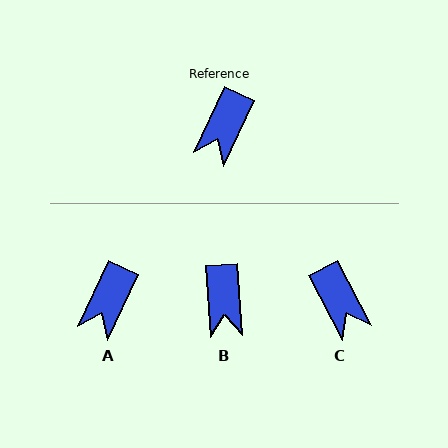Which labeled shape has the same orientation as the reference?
A.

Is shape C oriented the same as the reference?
No, it is off by about 53 degrees.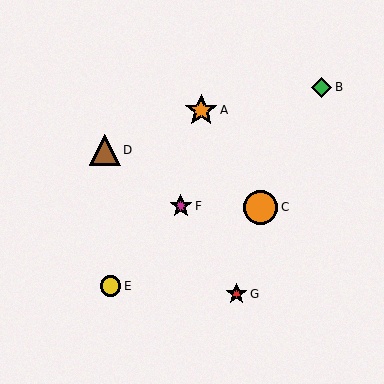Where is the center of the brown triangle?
The center of the brown triangle is at (105, 150).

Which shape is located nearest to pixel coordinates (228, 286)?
The red star (labeled G) at (237, 294) is nearest to that location.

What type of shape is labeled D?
Shape D is a brown triangle.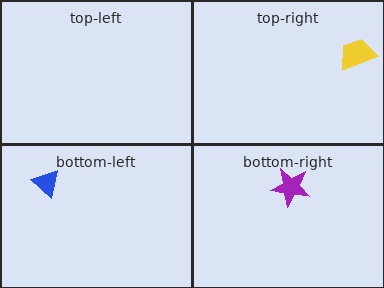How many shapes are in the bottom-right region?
1.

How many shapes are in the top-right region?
1.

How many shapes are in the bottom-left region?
1.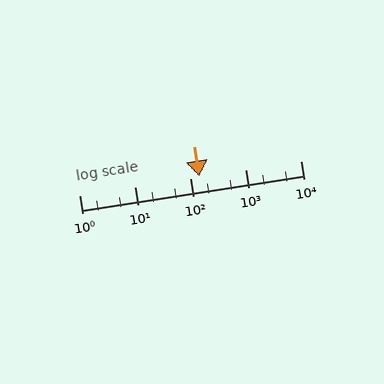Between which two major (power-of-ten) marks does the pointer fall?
The pointer is between 100 and 1000.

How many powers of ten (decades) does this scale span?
The scale spans 4 decades, from 1 to 10000.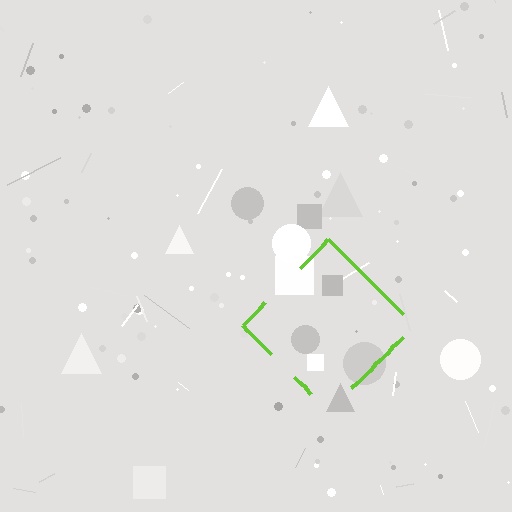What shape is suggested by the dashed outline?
The dashed outline suggests a diamond.